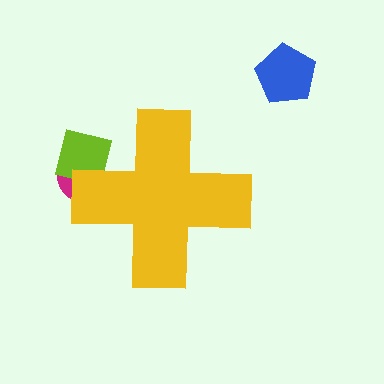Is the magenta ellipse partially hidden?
Yes, the magenta ellipse is partially hidden behind the yellow cross.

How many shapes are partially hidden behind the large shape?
2 shapes are partially hidden.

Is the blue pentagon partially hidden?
No, the blue pentagon is fully visible.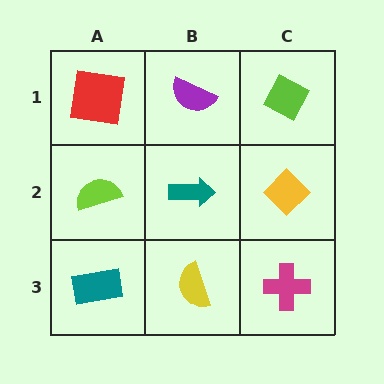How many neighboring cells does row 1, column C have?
2.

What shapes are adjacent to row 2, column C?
A lime diamond (row 1, column C), a magenta cross (row 3, column C), a teal arrow (row 2, column B).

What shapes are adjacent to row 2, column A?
A red square (row 1, column A), a teal rectangle (row 3, column A), a teal arrow (row 2, column B).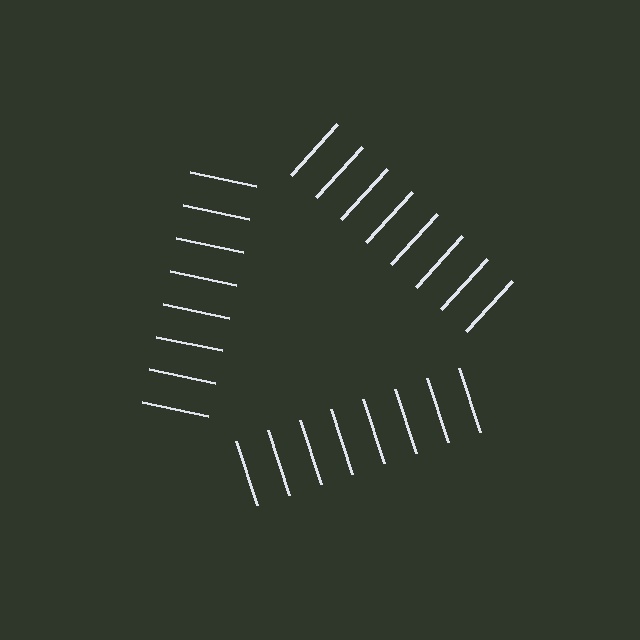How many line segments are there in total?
24 — 8 along each of the 3 edges.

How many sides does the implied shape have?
3 sides — the line-ends trace a triangle.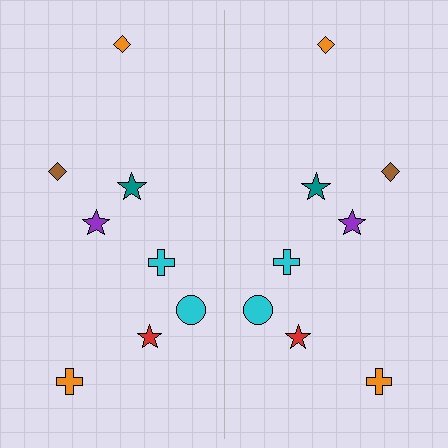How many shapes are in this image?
There are 16 shapes in this image.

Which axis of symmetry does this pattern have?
The pattern has a vertical axis of symmetry running through the center of the image.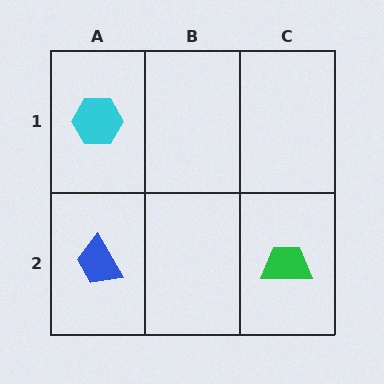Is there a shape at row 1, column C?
No, that cell is empty.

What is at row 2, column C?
A green trapezoid.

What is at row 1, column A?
A cyan hexagon.